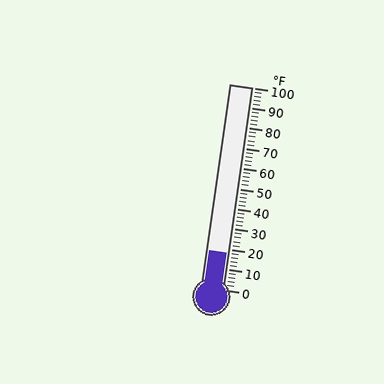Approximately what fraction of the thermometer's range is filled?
The thermometer is filled to approximately 20% of its range.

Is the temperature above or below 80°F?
The temperature is below 80°F.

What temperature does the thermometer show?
The thermometer shows approximately 18°F.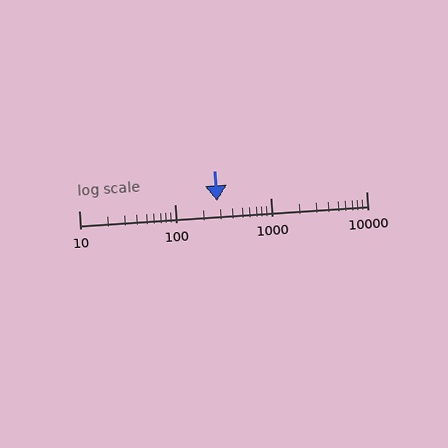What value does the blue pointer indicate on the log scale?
The pointer indicates approximately 280.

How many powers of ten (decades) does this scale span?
The scale spans 3 decades, from 10 to 10000.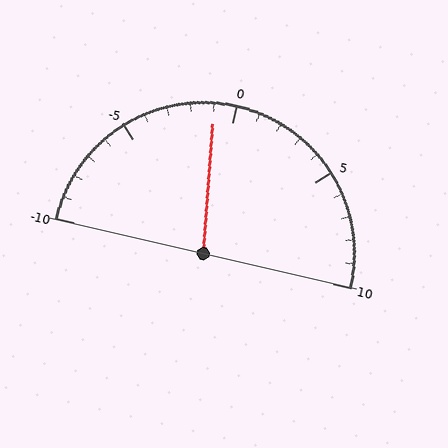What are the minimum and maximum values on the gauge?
The gauge ranges from -10 to 10.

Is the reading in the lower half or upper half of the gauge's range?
The reading is in the lower half of the range (-10 to 10).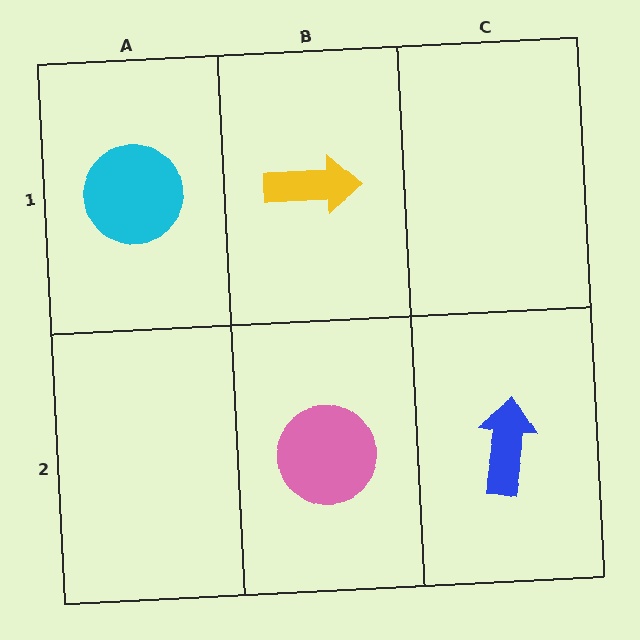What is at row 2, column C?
A blue arrow.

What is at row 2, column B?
A pink circle.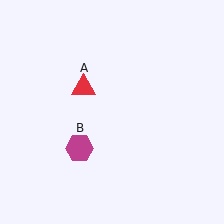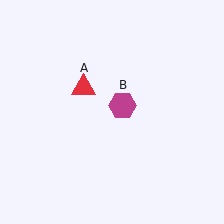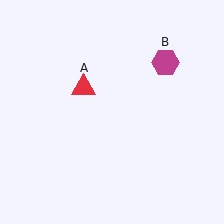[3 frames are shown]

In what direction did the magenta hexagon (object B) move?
The magenta hexagon (object B) moved up and to the right.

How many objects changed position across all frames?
1 object changed position: magenta hexagon (object B).